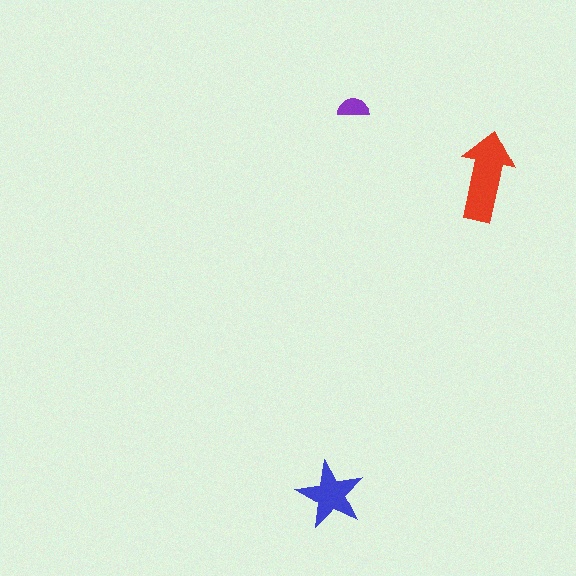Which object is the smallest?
The purple semicircle.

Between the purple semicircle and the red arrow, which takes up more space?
The red arrow.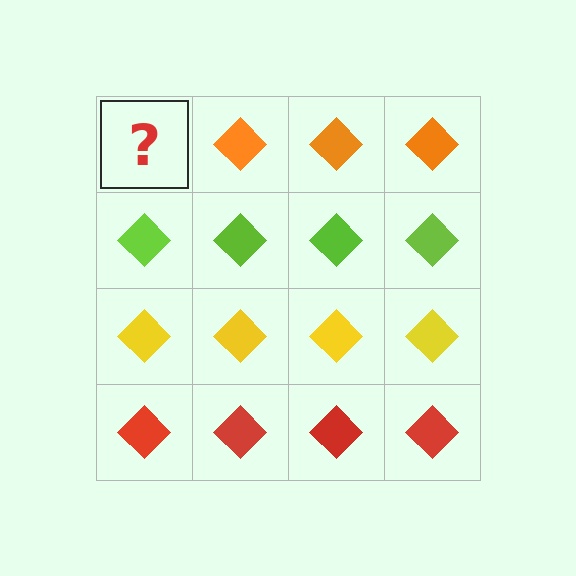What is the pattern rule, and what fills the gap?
The rule is that each row has a consistent color. The gap should be filled with an orange diamond.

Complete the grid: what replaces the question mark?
The question mark should be replaced with an orange diamond.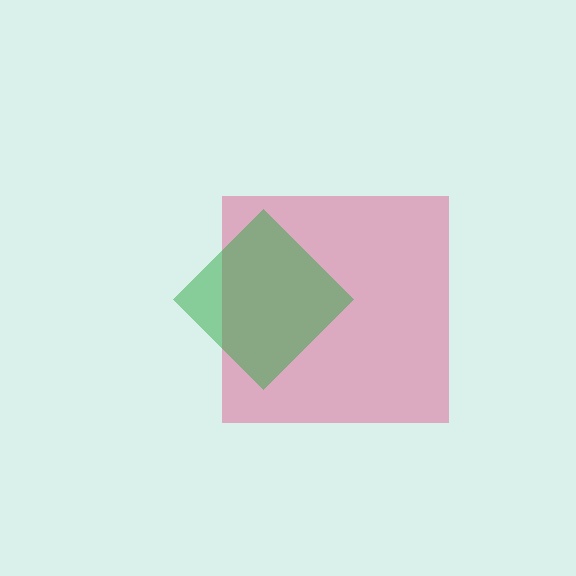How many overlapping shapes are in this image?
There are 2 overlapping shapes in the image.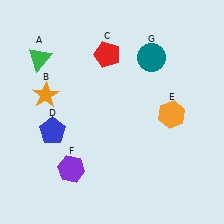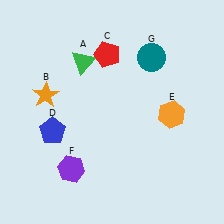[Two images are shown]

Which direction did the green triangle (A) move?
The green triangle (A) moved right.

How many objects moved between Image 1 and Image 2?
1 object moved between the two images.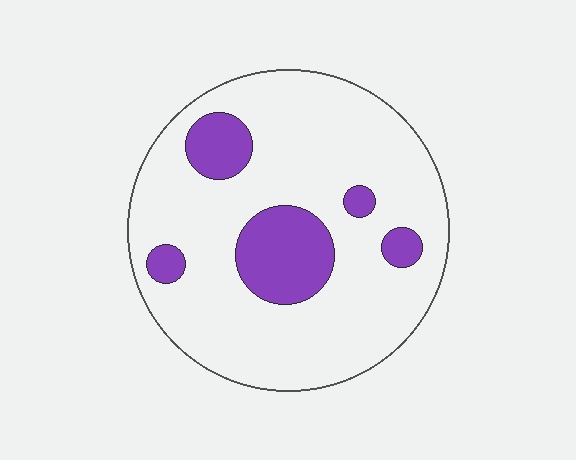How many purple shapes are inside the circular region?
5.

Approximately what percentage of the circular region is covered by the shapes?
Approximately 20%.